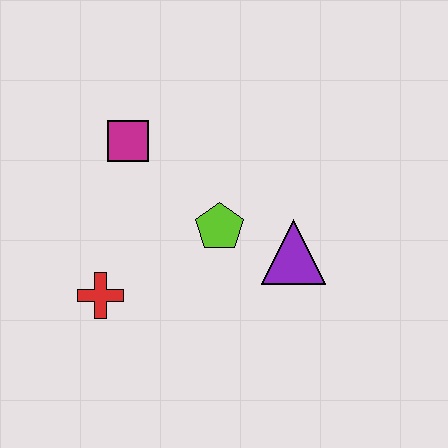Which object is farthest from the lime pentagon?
The red cross is farthest from the lime pentagon.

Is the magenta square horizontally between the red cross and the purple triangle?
Yes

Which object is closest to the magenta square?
The lime pentagon is closest to the magenta square.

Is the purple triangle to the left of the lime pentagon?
No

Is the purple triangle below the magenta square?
Yes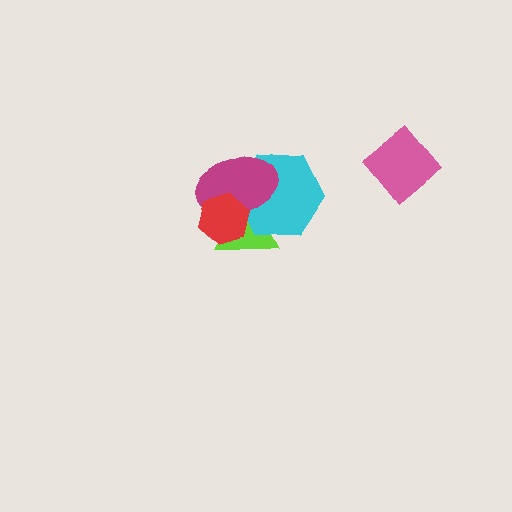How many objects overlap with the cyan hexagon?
3 objects overlap with the cyan hexagon.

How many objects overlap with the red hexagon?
3 objects overlap with the red hexagon.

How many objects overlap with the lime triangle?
3 objects overlap with the lime triangle.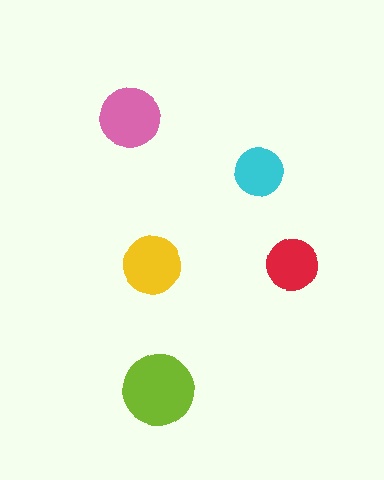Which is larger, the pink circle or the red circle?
The pink one.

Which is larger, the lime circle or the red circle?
The lime one.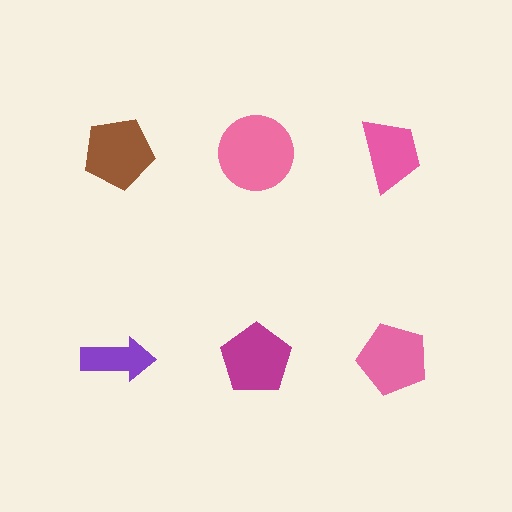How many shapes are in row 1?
3 shapes.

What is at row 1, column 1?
A brown pentagon.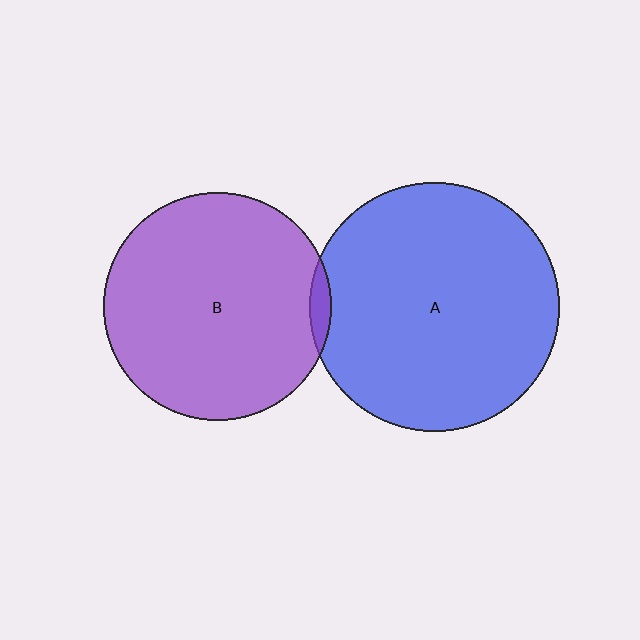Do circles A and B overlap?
Yes.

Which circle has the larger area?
Circle A (blue).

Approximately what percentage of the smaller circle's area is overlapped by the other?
Approximately 5%.